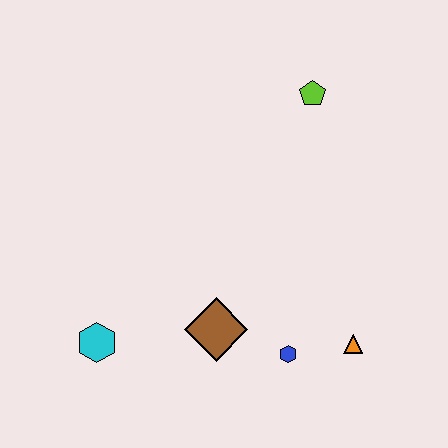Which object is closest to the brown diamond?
The blue hexagon is closest to the brown diamond.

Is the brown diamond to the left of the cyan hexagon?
No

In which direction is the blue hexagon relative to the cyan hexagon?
The blue hexagon is to the right of the cyan hexagon.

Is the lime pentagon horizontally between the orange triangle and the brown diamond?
Yes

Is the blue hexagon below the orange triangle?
Yes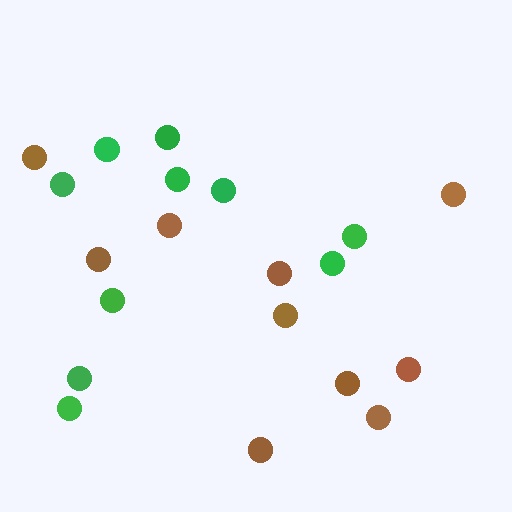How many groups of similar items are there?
There are 2 groups: one group of green circles (10) and one group of brown circles (10).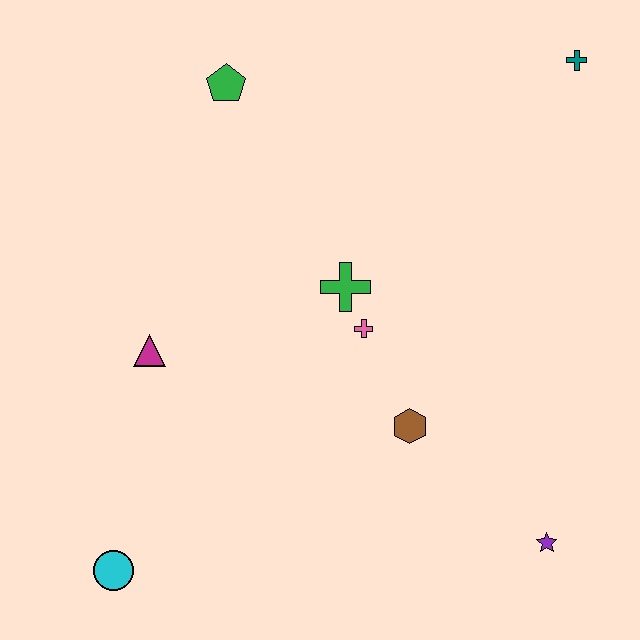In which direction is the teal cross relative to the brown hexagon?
The teal cross is above the brown hexagon.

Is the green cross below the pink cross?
No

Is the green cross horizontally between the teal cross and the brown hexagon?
No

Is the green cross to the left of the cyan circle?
No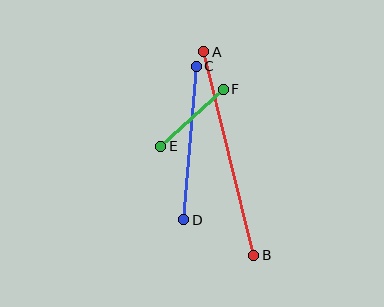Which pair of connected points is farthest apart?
Points A and B are farthest apart.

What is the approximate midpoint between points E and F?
The midpoint is at approximately (192, 118) pixels.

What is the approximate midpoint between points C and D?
The midpoint is at approximately (190, 143) pixels.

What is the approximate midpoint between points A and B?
The midpoint is at approximately (229, 153) pixels.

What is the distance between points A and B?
The distance is approximately 209 pixels.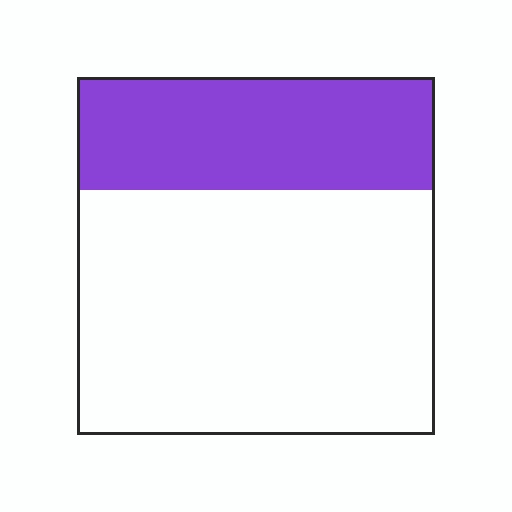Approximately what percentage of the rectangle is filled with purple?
Approximately 30%.